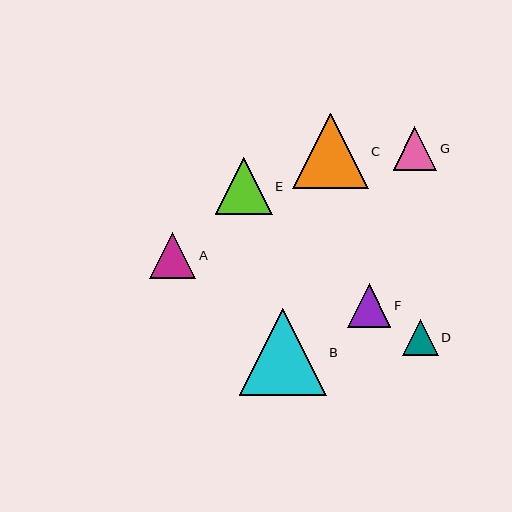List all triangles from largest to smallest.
From largest to smallest: B, C, E, A, G, F, D.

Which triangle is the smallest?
Triangle D is the smallest with a size of approximately 36 pixels.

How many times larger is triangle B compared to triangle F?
Triangle B is approximately 2.0 times the size of triangle F.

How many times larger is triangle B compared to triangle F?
Triangle B is approximately 2.0 times the size of triangle F.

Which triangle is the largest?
Triangle B is the largest with a size of approximately 87 pixels.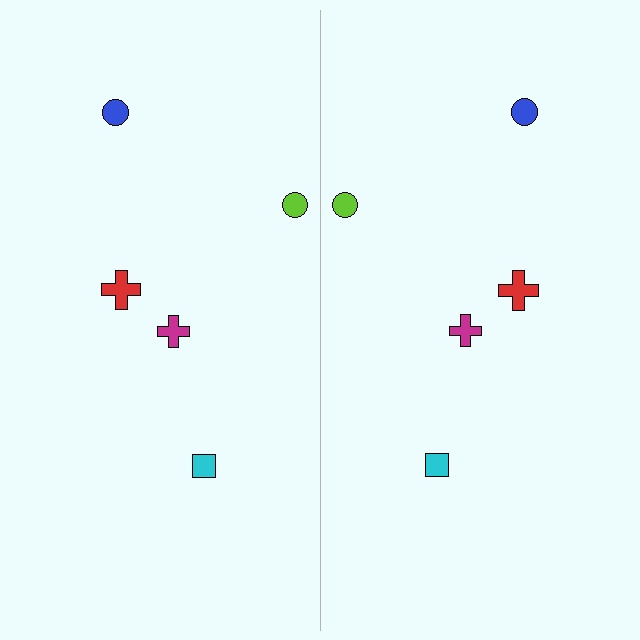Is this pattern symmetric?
Yes, this pattern has bilateral (reflection) symmetry.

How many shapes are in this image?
There are 10 shapes in this image.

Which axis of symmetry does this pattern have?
The pattern has a vertical axis of symmetry running through the center of the image.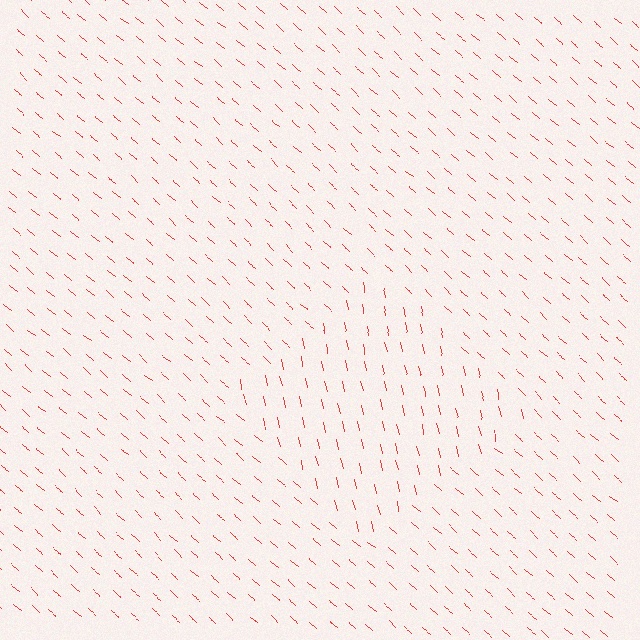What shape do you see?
I see a diamond.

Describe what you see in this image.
The image is filled with small red line segments. A diamond region in the image has lines oriented differently from the surrounding lines, creating a visible texture boundary.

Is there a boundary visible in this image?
Yes, there is a texture boundary formed by a change in line orientation.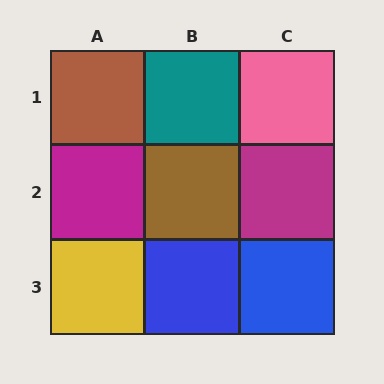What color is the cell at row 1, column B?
Teal.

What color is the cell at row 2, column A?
Magenta.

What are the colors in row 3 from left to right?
Yellow, blue, blue.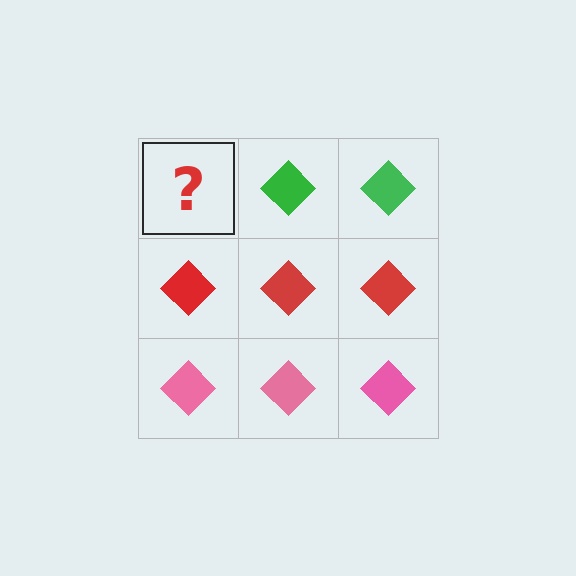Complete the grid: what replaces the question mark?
The question mark should be replaced with a green diamond.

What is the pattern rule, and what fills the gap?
The rule is that each row has a consistent color. The gap should be filled with a green diamond.